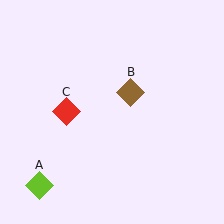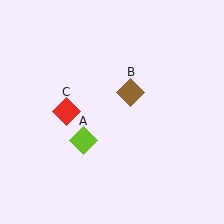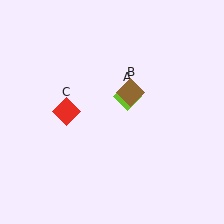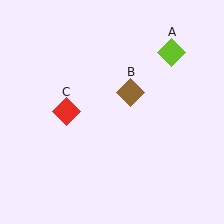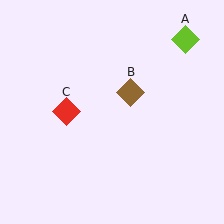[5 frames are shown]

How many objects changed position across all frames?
1 object changed position: lime diamond (object A).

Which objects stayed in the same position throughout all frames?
Brown diamond (object B) and red diamond (object C) remained stationary.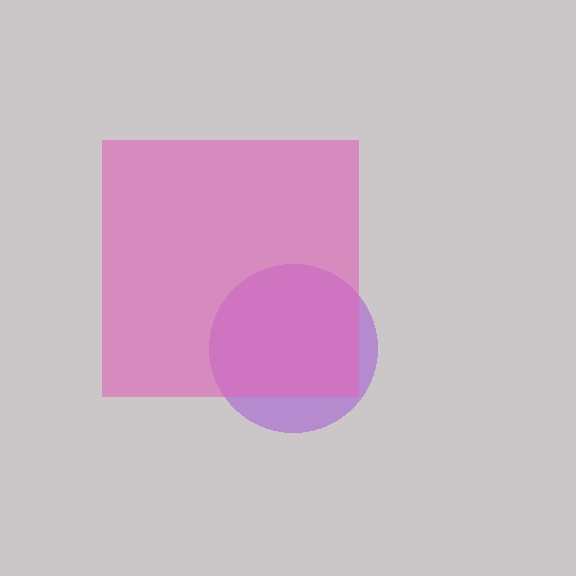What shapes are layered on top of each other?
The layered shapes are: a purple circle, a pink square.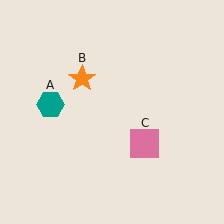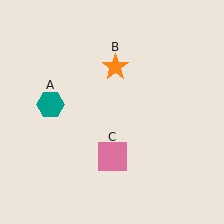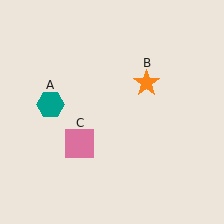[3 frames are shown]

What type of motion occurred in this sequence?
The orange star (object B), pink square (object C) rotated clockwise around the center of the scene.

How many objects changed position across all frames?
2 objects changed position: orange star (object B), pink square (object C).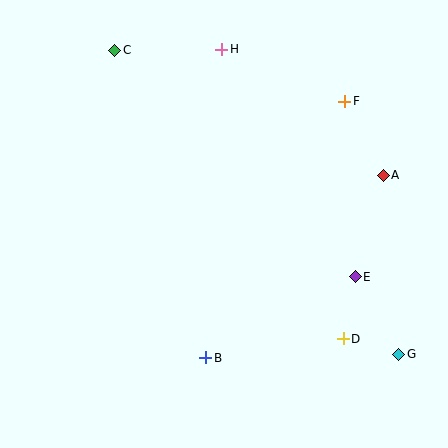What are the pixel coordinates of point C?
Point C is at (115, 51).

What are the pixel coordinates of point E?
Point E is at (355, 277).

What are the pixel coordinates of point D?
Point D is at (343, 339).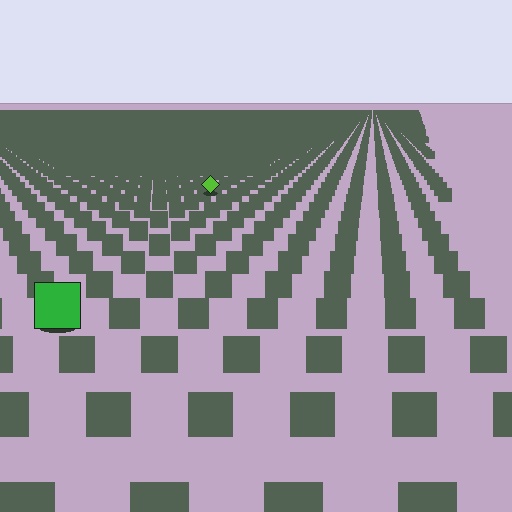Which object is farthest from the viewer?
The lime diamond is farthest from the viewer. It appears smaller and the ground texture around it is denser.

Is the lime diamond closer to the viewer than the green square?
No. The green square is closer — you can tell from the texture gradient: the ground texture is coarser near it.